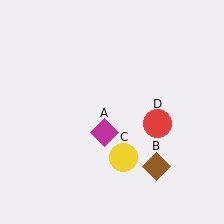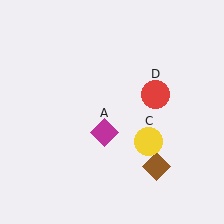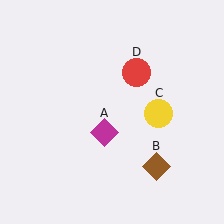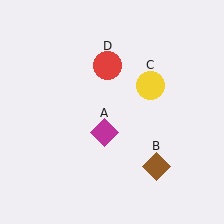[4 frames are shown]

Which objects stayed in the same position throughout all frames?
Magenta diamond (object A) and brown diamond (object B) remained stationary.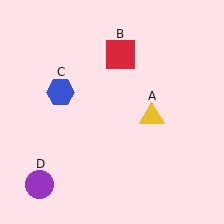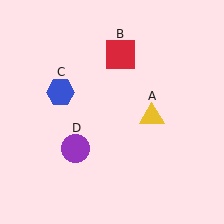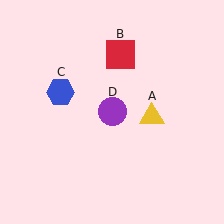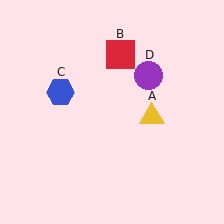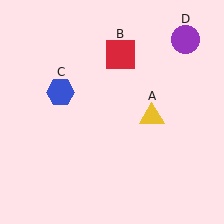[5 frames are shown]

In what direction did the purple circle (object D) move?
The purple circle (object D) moved up and to the right.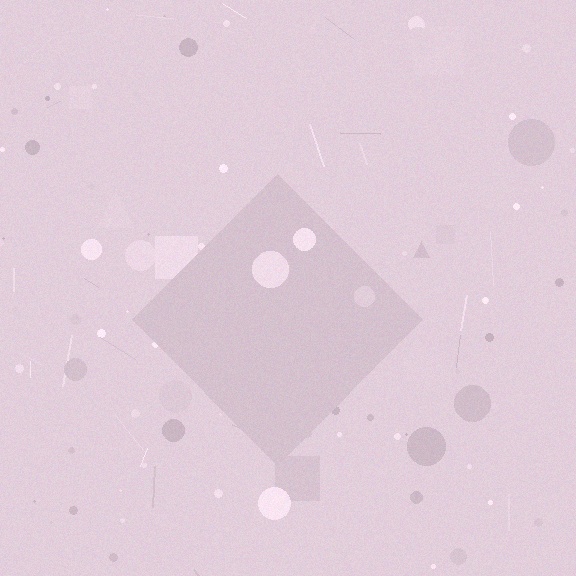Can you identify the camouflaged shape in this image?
The camouflaged shape is a diamond.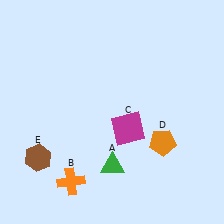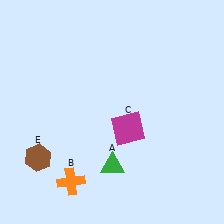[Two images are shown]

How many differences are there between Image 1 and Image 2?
There is 1 difference between the two images.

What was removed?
The orange pentagon (D) was removed in Image 2.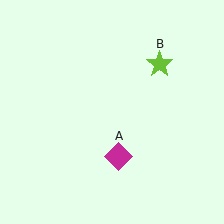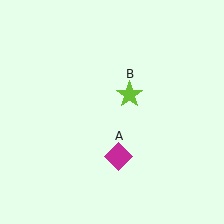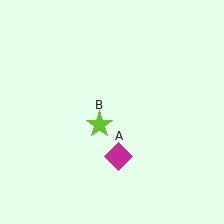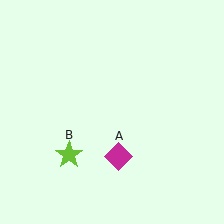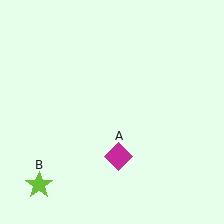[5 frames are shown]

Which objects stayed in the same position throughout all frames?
Magenta diamond (object A) remained stationary.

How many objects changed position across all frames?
1 object changed position: lime star (object B).